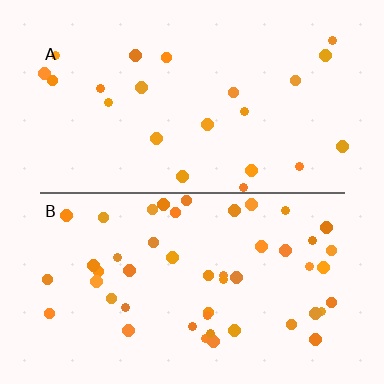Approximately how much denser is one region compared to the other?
Approximately 2.1× — region B over region A.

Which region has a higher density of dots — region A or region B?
B (the bottom).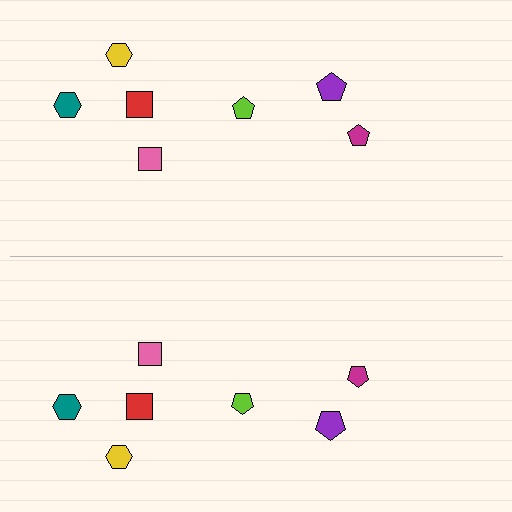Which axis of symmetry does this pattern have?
The pattern has a horizontal axis of symmetry running through the center of the image.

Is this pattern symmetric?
Yes, this pattern has bilateral (reflection) symmetry.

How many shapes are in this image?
There are 14 shapes in this image.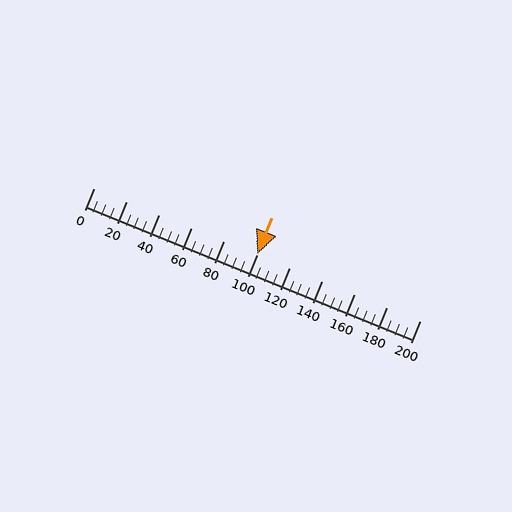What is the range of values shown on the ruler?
The ruler shows values from 0 to 200.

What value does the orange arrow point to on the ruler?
The orange arrow points to approximately 100.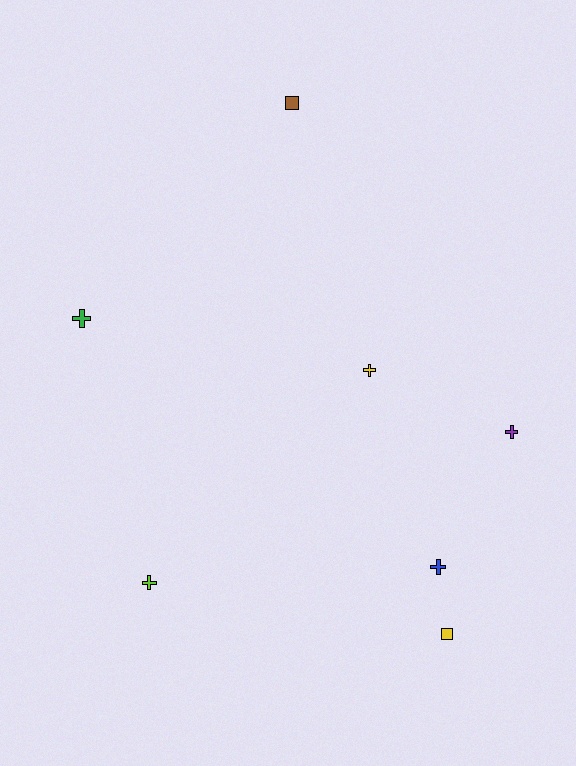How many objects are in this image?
There are 7 objects.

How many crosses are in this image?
There are 5 crosses.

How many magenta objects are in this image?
There are no magenta objects.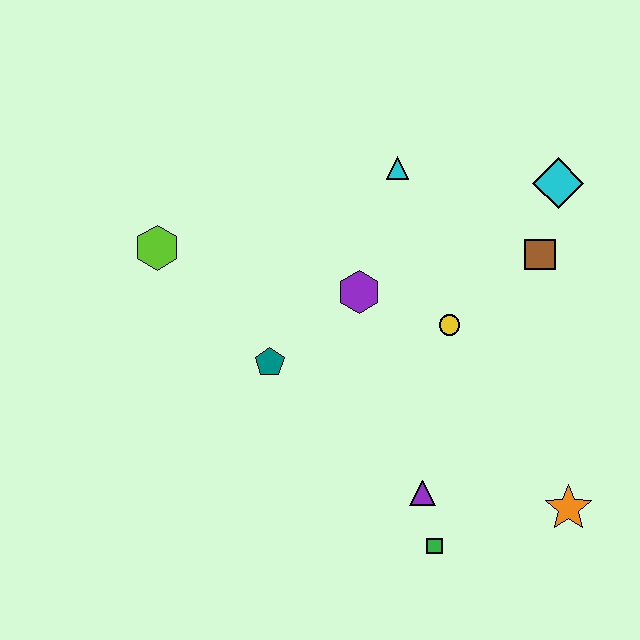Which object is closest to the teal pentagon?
The purple hexagon is closest to the teal pentagon.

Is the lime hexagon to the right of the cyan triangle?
No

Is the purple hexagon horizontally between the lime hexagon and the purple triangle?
Yes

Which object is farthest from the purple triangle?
The lime hexagon is farthest from the purple triangle.